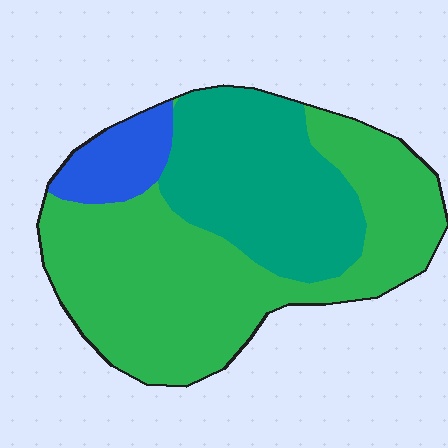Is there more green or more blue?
Green.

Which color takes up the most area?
Green, at roughly 55%.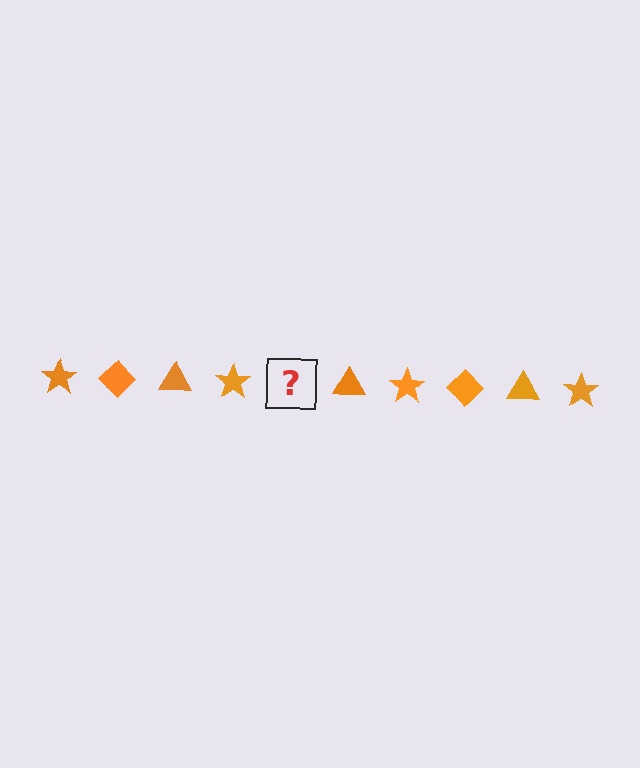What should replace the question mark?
The question mark should be replaced with an orange diamond.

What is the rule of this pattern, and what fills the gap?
The rule is that the pattern cycles through star, diamond, triangle shapes in orange. The gap should be filled with an orange diamond.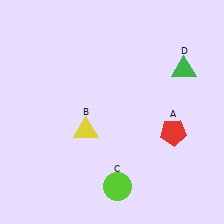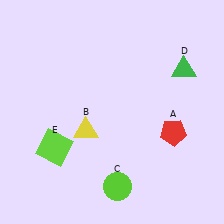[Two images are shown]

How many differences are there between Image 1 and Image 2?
There is 1 difference between the two images.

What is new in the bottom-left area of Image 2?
A lime square (E) was added in the bottom-left area of Image 2.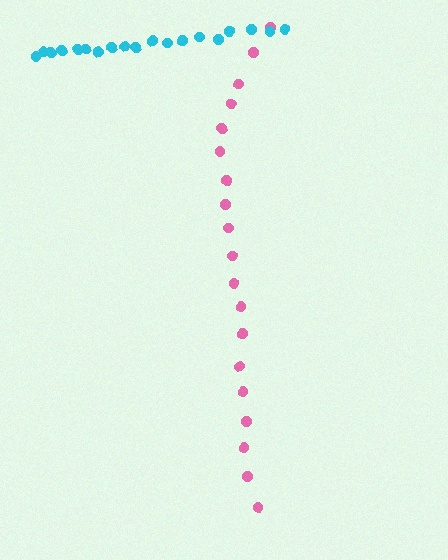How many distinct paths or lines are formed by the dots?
There are 2 distinct paths.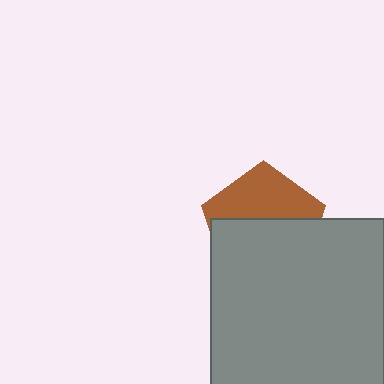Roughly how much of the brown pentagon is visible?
A small part of it is visible (roughly 42%).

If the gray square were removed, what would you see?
You would see the complete brown pentagon.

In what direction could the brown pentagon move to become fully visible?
The brown pentagon could move up. That would shift it out from behind the gray square entirely.